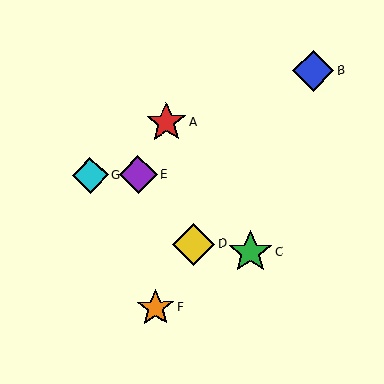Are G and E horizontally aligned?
Yes, both are at y≈175.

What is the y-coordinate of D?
Object D is at y≈244.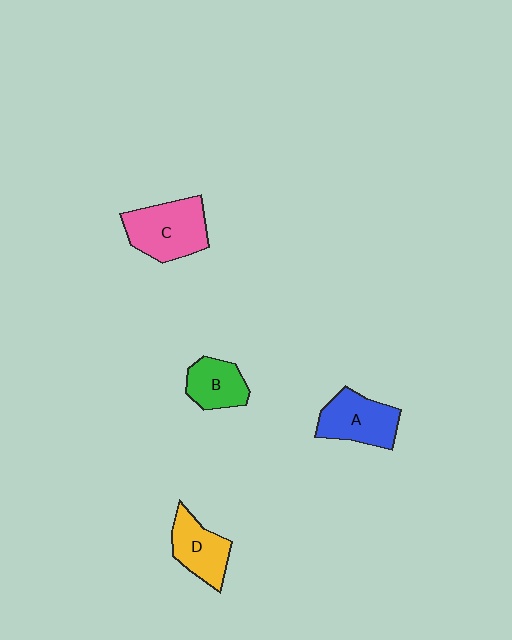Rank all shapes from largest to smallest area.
From largest to smallest: C (pink), A (blue), D (yellow), B (green).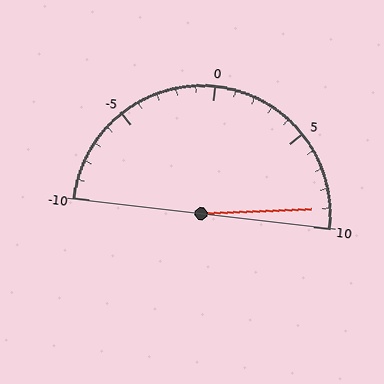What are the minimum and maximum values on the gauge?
The gauge ranges from -10 to 10.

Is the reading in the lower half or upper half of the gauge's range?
The reading is in the upper half of the range (-10 to 10).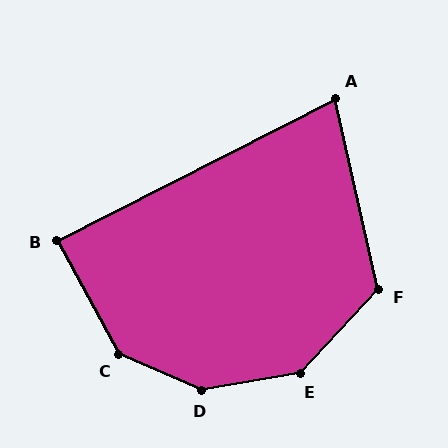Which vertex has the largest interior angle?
D, at approximately 147 degrees.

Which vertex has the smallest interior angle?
A, at approximately 76 degrees.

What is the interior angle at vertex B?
Approximately 89 degrees (approximately right).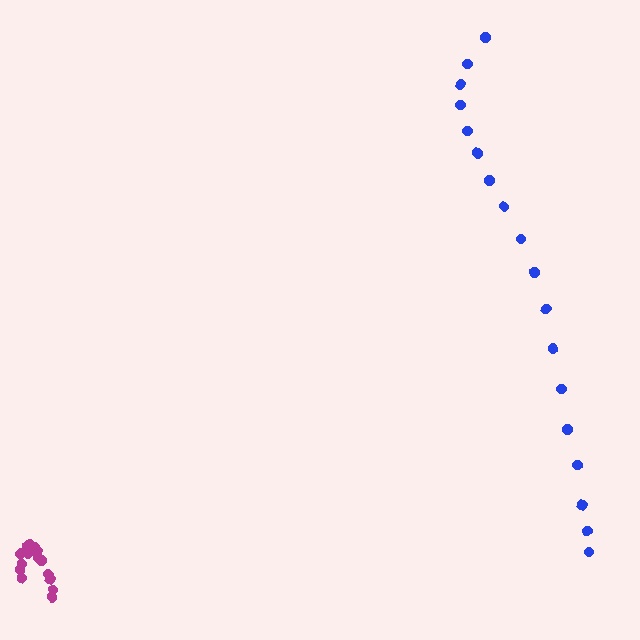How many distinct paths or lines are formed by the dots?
There are 2 distinct paths.